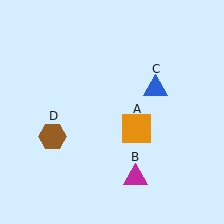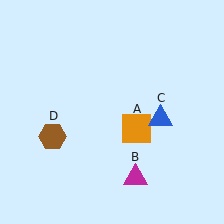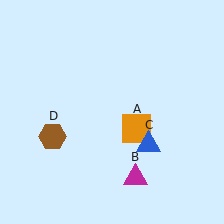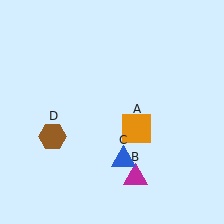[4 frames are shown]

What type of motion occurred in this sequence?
The blue triangle (object C) rotated clockwise around the center of the scene.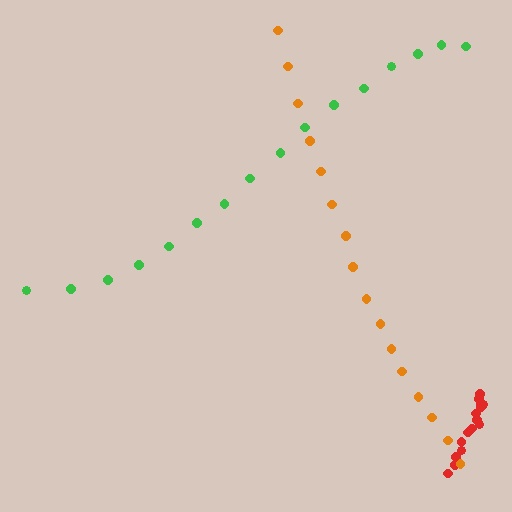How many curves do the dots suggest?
There are 3 distinct paths.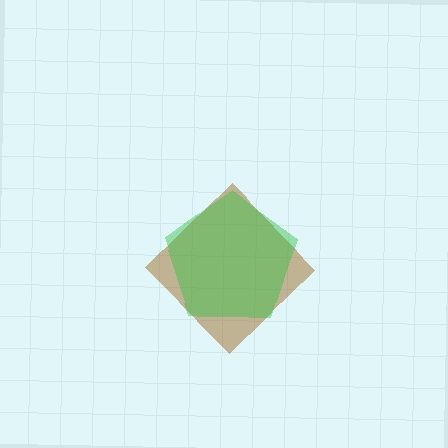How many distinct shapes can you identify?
There are 2 distinct shapes: a brown diamond, a green pentagon.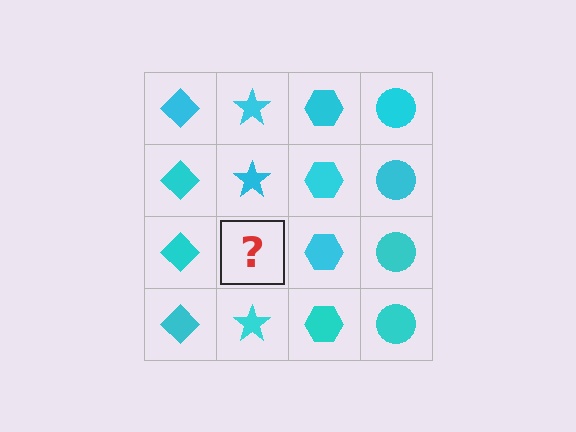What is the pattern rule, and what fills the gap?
The rule is that each column has a consistent shape. The gap should be filled with a cyan star.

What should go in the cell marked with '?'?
The missing cell should contain a cyan star.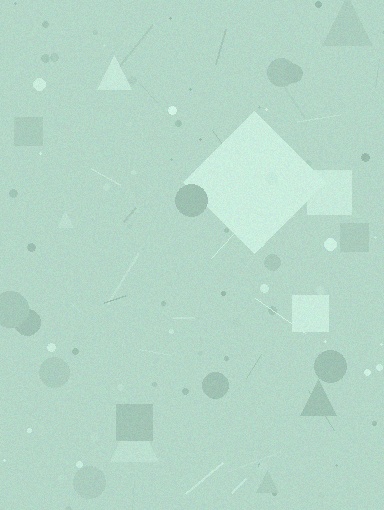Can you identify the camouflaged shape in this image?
The camouflaged shape is a diamond.